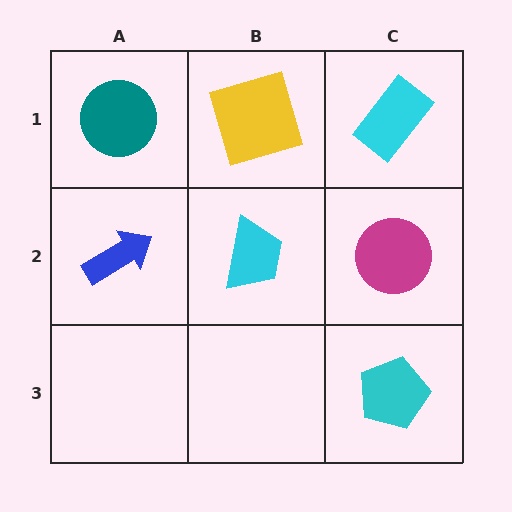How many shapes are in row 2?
3 shapes.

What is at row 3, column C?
A cyan pentagon.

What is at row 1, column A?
A teal circle.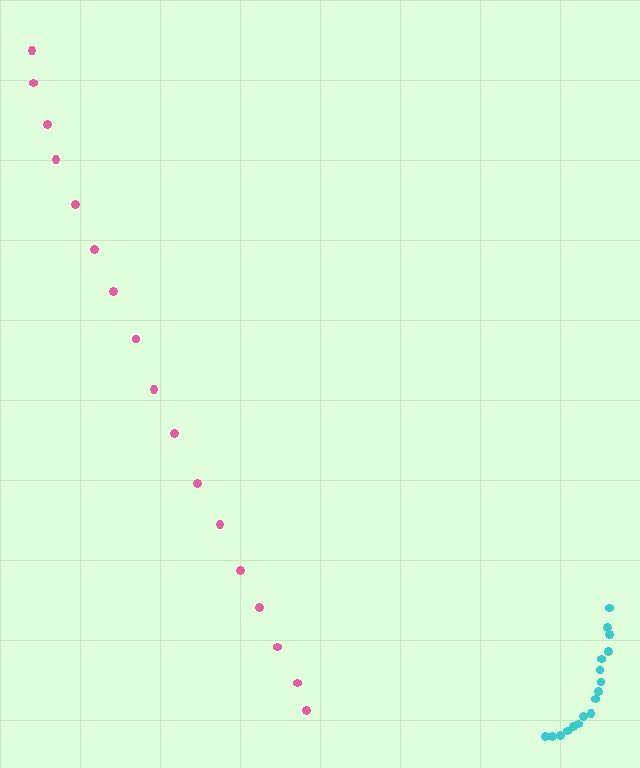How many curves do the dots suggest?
There are 2 distinct paths.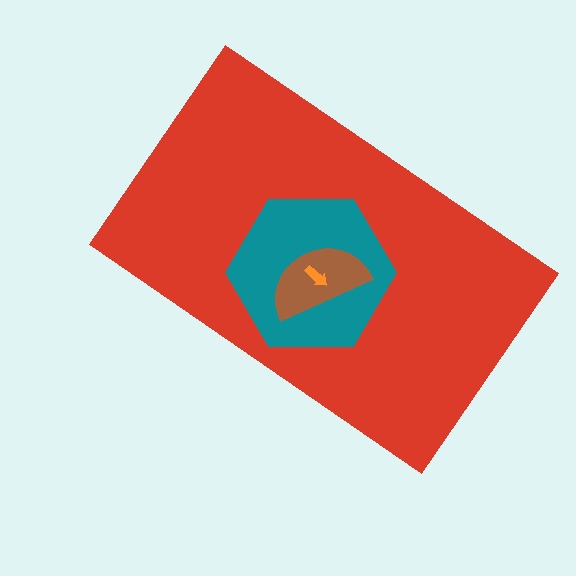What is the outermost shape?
The red rectangle.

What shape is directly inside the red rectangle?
The teal hexagon.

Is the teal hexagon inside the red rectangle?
Yes.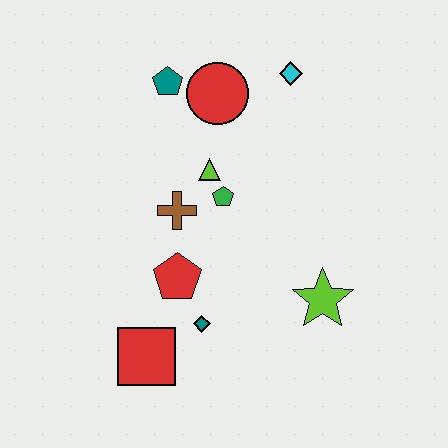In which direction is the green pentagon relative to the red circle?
The green pentagon is below the red circle.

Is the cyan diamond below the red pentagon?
No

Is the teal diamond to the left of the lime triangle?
Yes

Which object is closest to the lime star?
The teal diamond is closest to the lime star.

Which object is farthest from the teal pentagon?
The red square is farthest from the teal pentagon.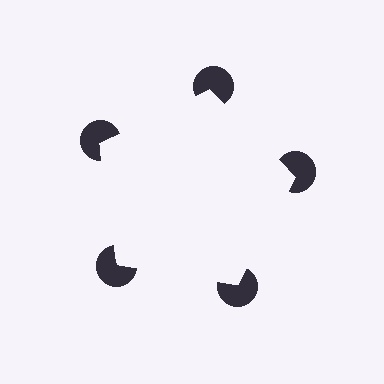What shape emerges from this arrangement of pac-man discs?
An illusory pentagon — its edges are inferred from the aligned wedge cuts in the pac-man discs, not physically drawn.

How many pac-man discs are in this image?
There are 5 — one at each vertex of the illusory pentagon.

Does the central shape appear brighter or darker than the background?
It typically appears slightly brighter than the background, even though no actual brightness change is drawn.